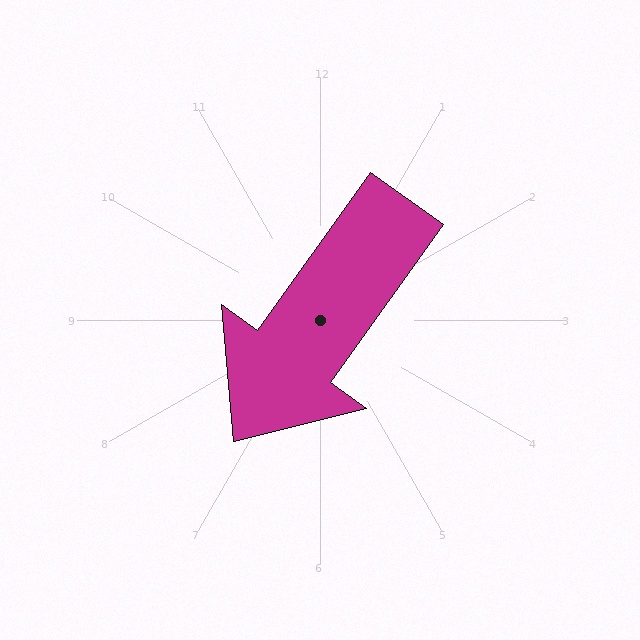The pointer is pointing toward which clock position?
Roughly 7 o'clock.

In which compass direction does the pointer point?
Southwest.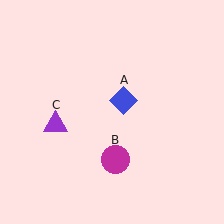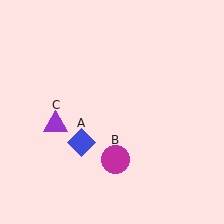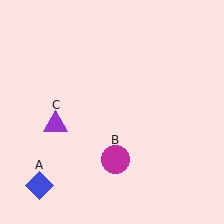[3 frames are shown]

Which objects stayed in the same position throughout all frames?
Magenta circle (object B) and purple triangle (object C) remained stationary.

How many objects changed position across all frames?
1 object changed position: blue diamond (object A).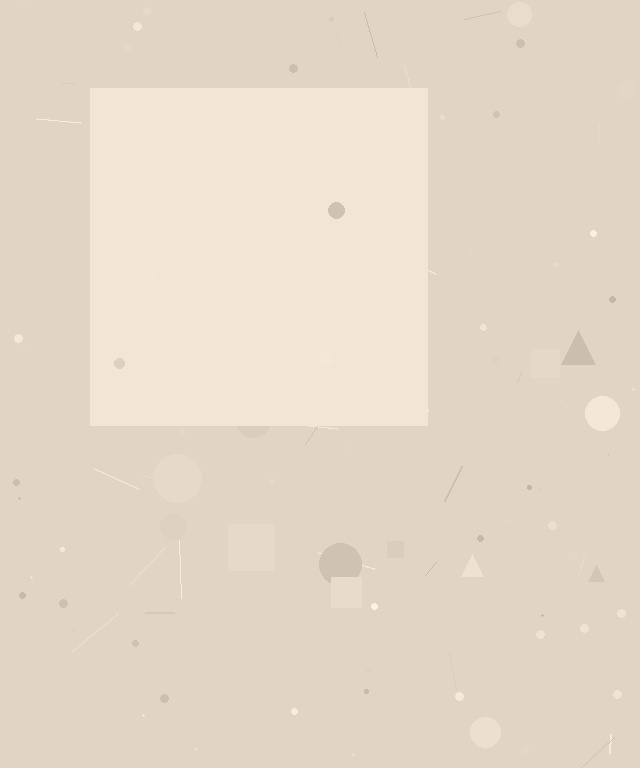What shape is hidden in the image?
A square is hidden in the image.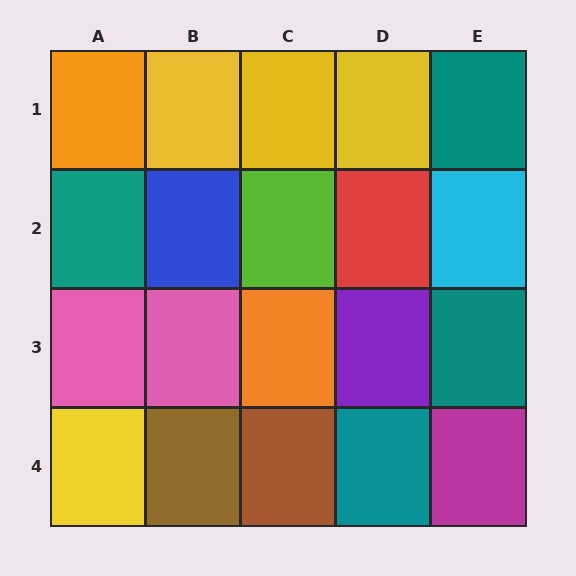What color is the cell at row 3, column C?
Orange.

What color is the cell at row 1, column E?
Teal.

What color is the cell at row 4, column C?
Brown.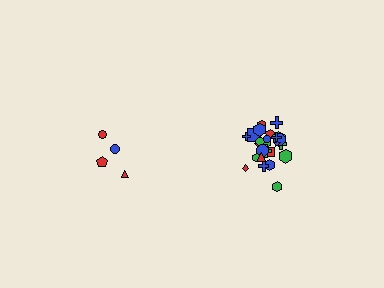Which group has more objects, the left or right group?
The right group.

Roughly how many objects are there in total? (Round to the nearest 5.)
Roughly 30 objects in total.